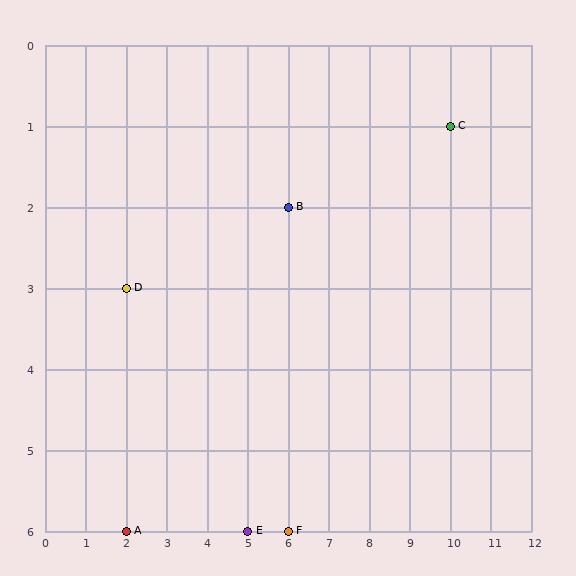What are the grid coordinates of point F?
Point F is at grid coordinates (6, 6).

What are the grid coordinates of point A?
Point A is at grid coordinates (2, 6).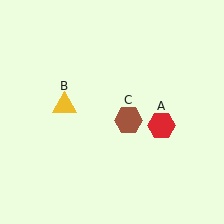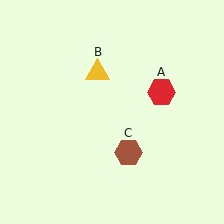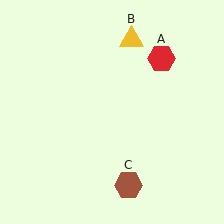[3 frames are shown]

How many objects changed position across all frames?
3 objects changed position: red hexagon (object A), yellow triangle (object B), brown hexagon (object C).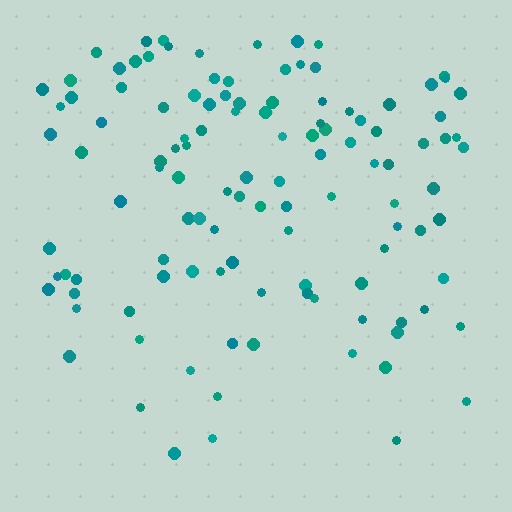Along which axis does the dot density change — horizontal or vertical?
Vertical.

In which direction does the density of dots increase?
From bottom to top, with the top side densest.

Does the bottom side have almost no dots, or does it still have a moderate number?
Still a moderate number, just noticeably fewer than the top.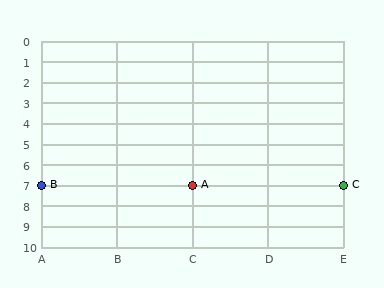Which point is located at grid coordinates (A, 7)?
Point B is at (A, 7).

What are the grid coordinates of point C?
Point C is at grid coordinates (E, 7).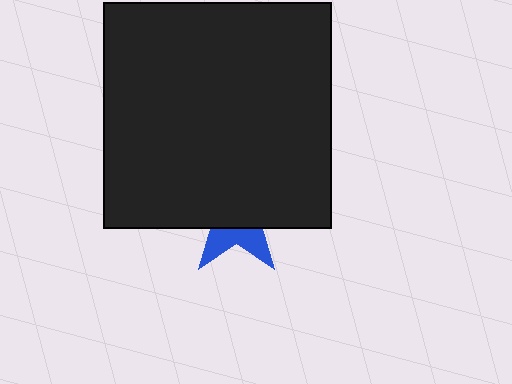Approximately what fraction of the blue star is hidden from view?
Roughly 67% of the blue star is hidden behind the black rectangle.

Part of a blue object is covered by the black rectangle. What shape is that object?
It is a star.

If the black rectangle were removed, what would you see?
You would see the complete blue star.